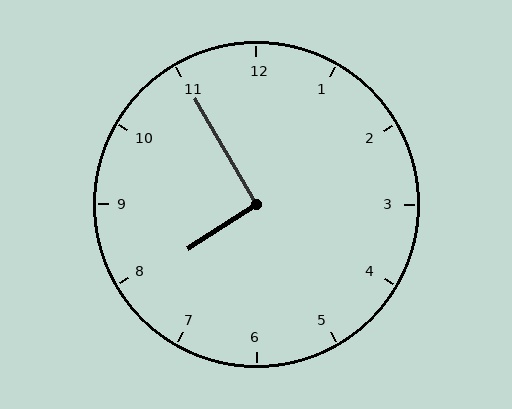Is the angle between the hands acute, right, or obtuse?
It is right.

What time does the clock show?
7:55.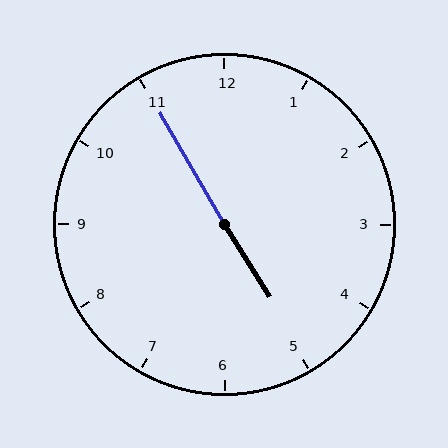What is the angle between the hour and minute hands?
Approximately 178 degrees.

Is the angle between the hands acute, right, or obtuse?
It is obtuse.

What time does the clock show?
4:55.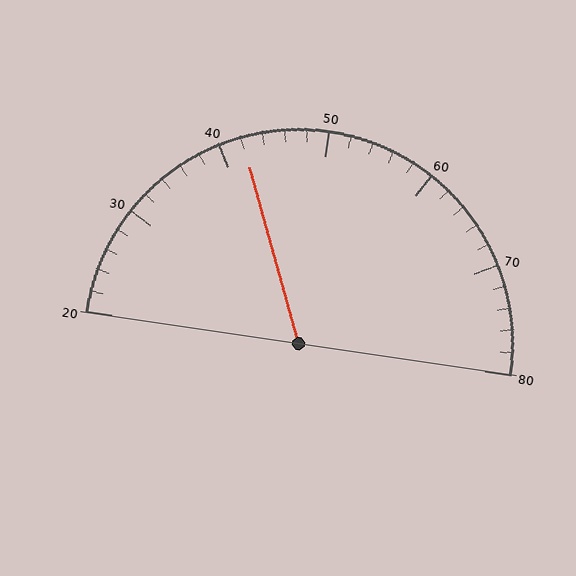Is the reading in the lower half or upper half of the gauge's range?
The reading is in the lower half of the range (20 to 80).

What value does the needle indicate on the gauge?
The needle indicates approximately 42.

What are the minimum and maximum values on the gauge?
The gauge ranges from 20 to 80.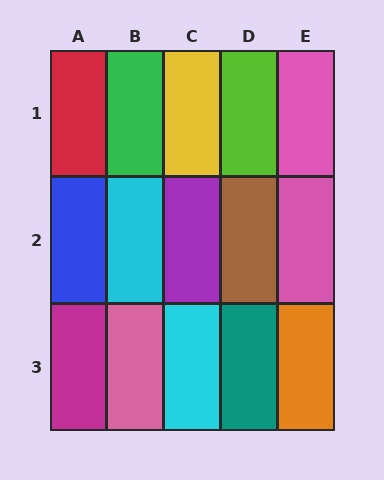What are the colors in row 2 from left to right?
Blue, cyan, purple, brown, pink.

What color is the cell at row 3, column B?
Pink.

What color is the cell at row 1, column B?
Green.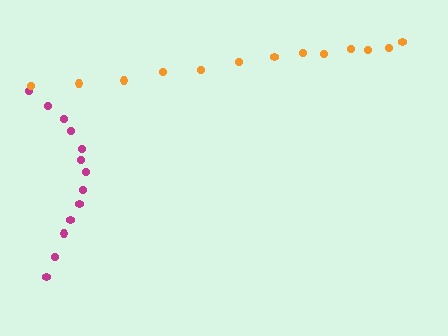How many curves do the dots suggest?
There are 2 distinct paths.